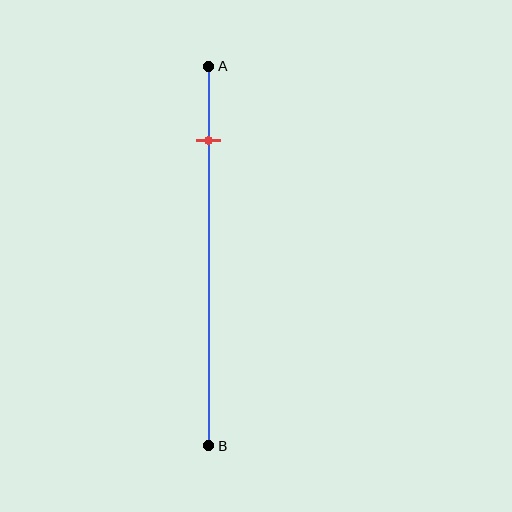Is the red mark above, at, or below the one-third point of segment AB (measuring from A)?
The red mark is above the one-third point of segment AB.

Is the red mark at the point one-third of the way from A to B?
No, the mark is at about 20% from A, not at the 33% one-third point.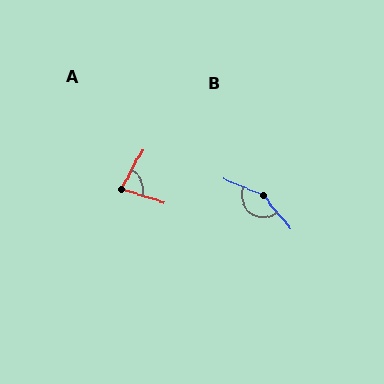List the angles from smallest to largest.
A (80°), B (152°).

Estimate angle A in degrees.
Approximately 80 degrees.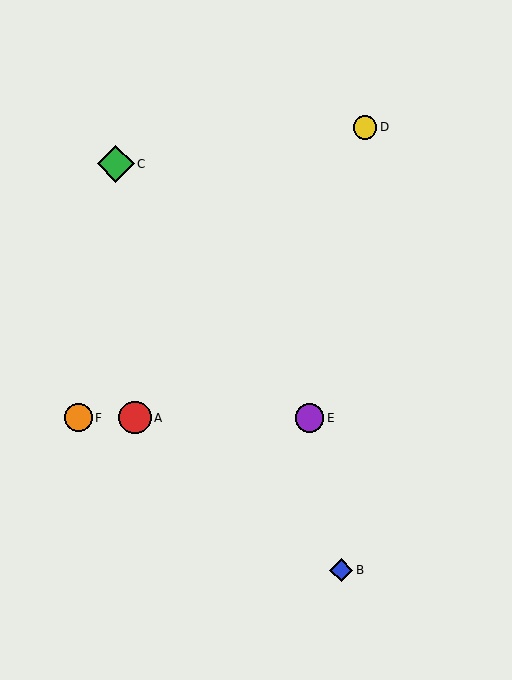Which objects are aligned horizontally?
Objects A, E, F are aligned horizontally.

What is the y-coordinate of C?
Object C is at y≈164.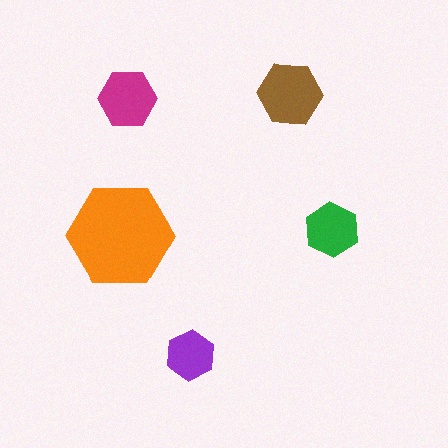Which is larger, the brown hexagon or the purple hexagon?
The brown one.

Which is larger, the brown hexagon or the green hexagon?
The brown one.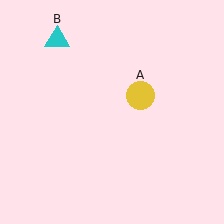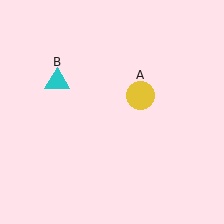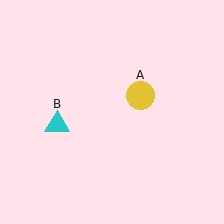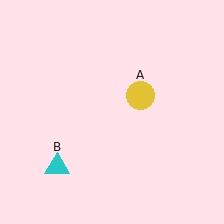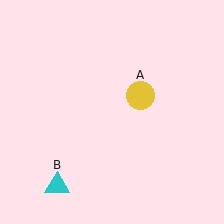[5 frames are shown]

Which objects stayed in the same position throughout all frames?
Yellow circle (object A) remained stationary.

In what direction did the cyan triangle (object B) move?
The cyan triangle (object B) moved down.